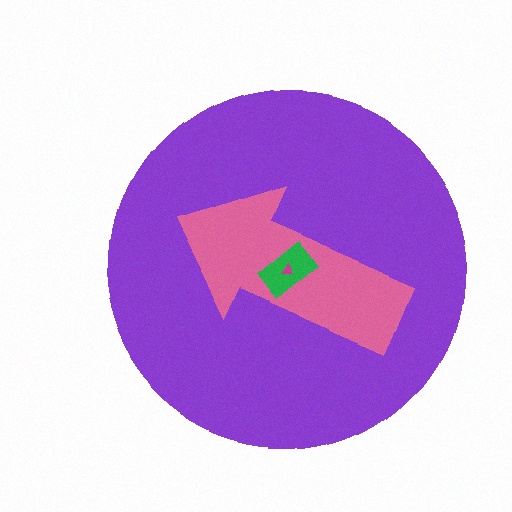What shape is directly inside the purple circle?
The pink arrow.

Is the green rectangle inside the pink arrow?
Yes.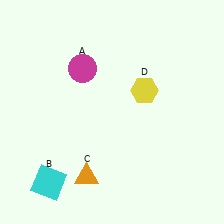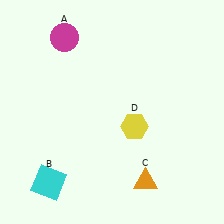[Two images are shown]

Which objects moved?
The objects that moved are: the magenta circle (A), the orange triangle (C), the yellow hexagon (D).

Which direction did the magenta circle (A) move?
The magenta circle (A) moved up.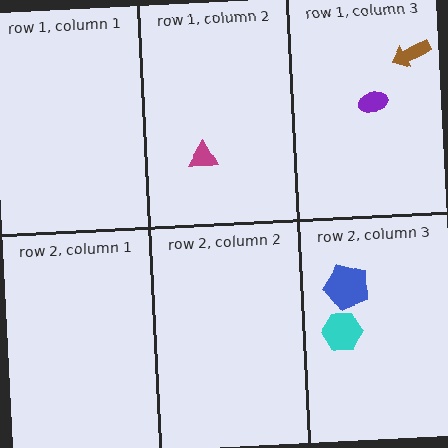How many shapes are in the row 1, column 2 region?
1.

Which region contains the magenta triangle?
The row 1, column 2 region.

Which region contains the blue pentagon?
The row 2, column 3 region.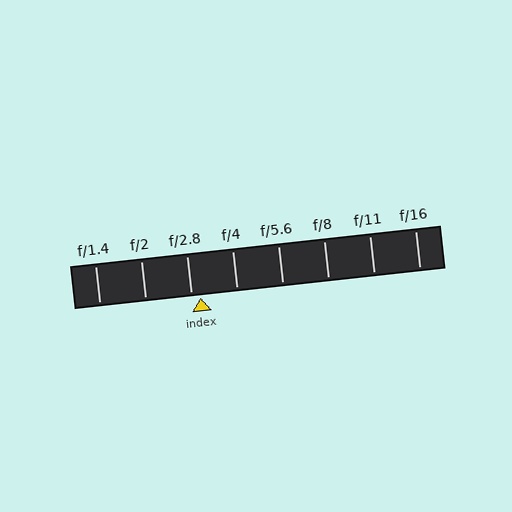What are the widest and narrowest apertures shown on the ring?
The widest aperture shown is f/1.4 and the narrowest is f/16.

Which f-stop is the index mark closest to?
The index mark is closest to f/2.8.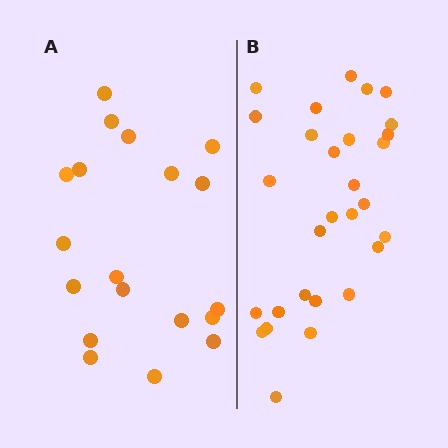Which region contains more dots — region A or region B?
Region B (the right region) has more dots.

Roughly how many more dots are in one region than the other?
Region B has roughly 10 or so more dots than region A.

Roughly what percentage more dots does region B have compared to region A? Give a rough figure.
About 55% more.